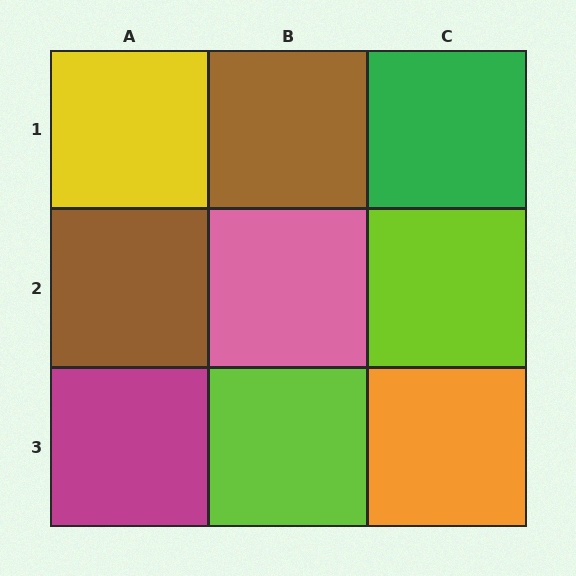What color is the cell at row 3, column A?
Magenta.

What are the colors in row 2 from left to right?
Brown, pink, lime.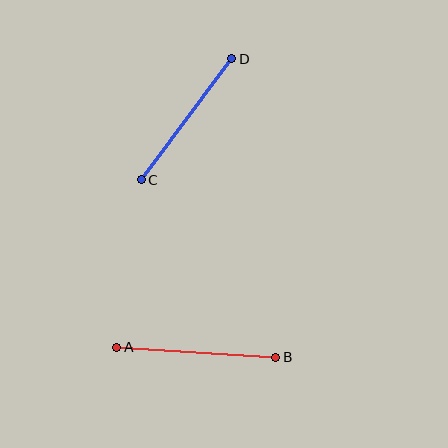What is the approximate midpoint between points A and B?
The midpoint is at approximately (196, 352) pixels.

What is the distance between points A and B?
The distance is approximately 159 pixels.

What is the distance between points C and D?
The distance is approximately 151 pixels.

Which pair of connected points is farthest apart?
Points A and B are farthest apart.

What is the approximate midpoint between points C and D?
The midpoint is at approximately (187, 119) pixels.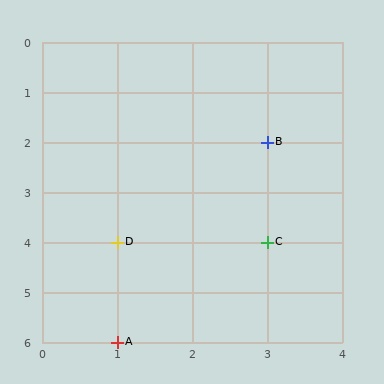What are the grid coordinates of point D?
Point D is at grid coordinates (1, 4).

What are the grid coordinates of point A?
Point A is at grid coordinates (1, 6).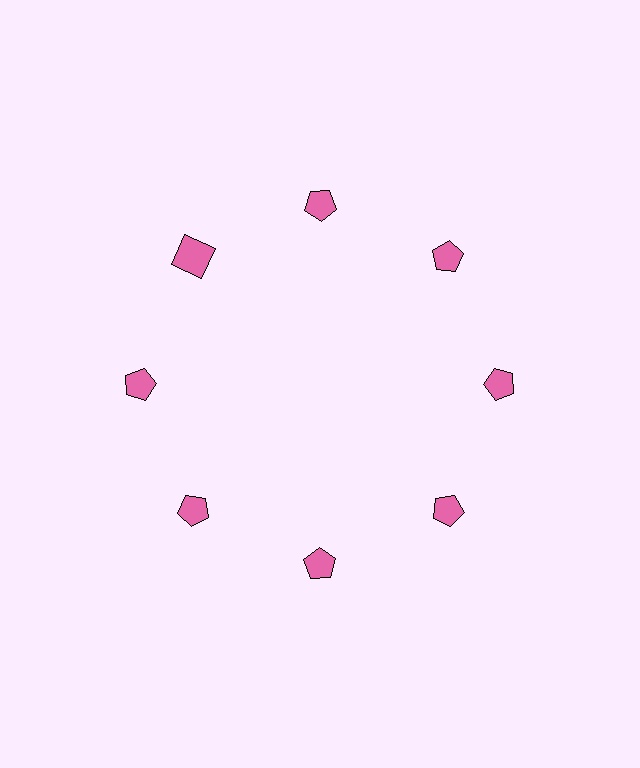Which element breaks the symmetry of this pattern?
The pink square at roughly the 10 o'clock position breaks the symmetry. All other shapes are pink pentagons.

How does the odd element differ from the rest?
It has a different shape: square instead of pentagon.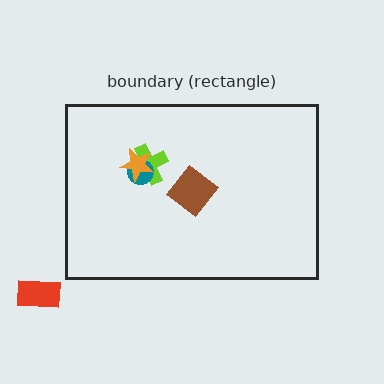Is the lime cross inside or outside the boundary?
Inside.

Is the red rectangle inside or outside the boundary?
Outside.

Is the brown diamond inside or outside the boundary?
Inside.